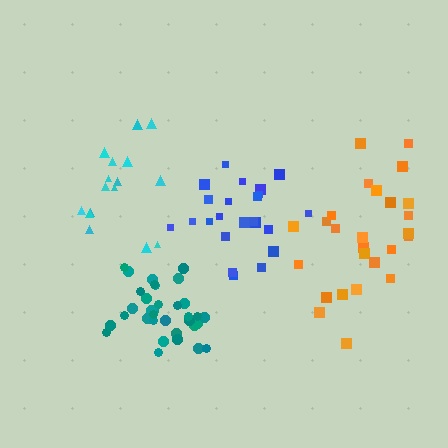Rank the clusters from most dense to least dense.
teal, blue, cyan, orange.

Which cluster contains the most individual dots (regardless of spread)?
Teal (34).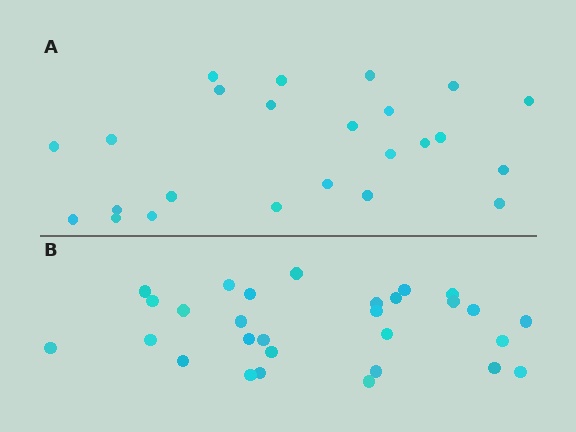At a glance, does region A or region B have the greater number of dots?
Region B (the bottom region) has more dots.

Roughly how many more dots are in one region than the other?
Region B has about 5 more dots than region A.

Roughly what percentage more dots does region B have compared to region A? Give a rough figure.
About 20% more.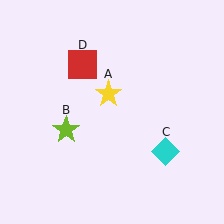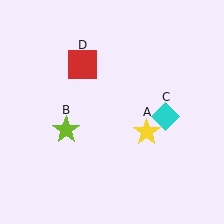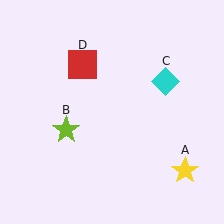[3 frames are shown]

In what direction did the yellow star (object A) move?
The yellow star (object A) moved down and to the right.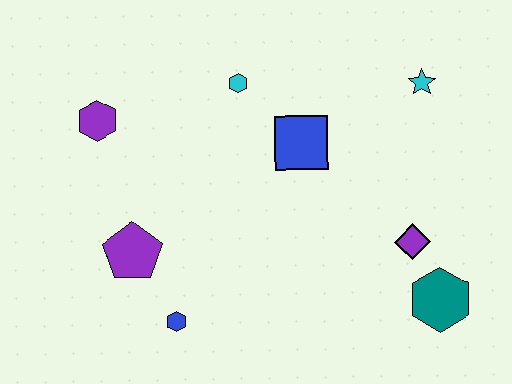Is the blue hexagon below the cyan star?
Yes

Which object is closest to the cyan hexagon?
The blue square is closest to the cyan hexagon.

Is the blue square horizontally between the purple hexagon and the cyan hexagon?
No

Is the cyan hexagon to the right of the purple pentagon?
Yes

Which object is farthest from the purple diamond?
The purple hexagon is farthest from the purple diamond.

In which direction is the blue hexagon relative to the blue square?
The blue hexagon is below the blue square.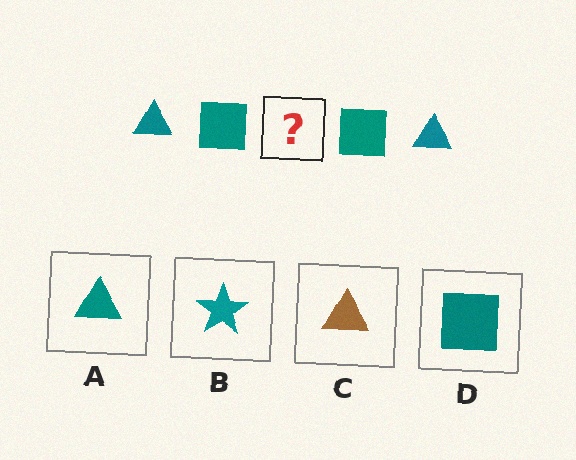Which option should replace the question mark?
Option A.